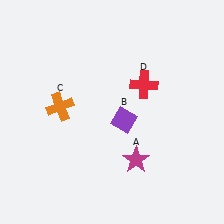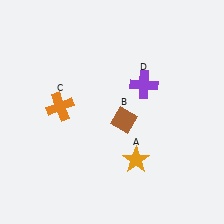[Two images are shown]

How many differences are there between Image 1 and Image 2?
There are 3 differences between the two images.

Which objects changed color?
A changed from magenta to orange. B changed from purple to brown. D changed from red to purple.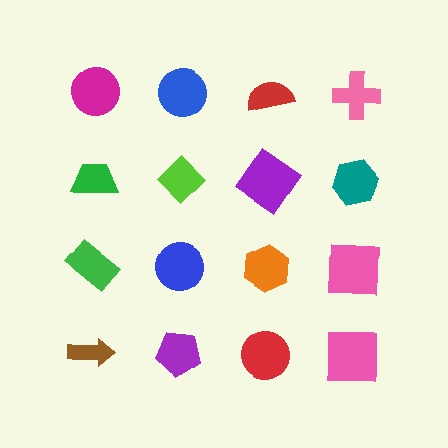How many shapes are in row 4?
4 shapes.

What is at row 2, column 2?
A lime diamond.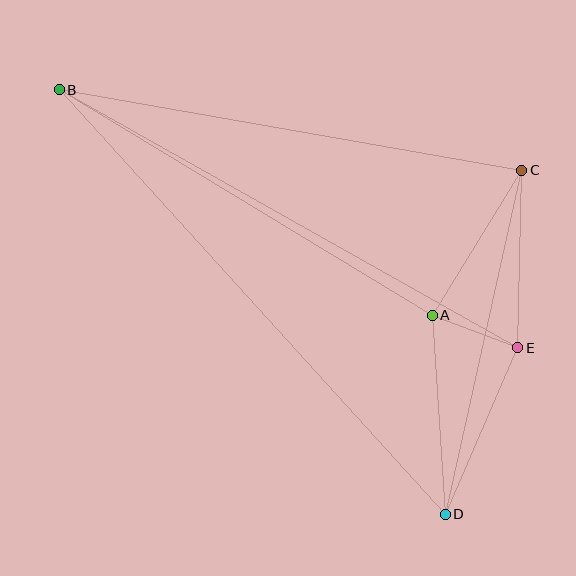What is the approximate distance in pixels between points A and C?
The distance between A and C is approximately 171 pixels.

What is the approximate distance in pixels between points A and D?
The distance between A and D is approximately 200 pixels.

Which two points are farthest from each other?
Points B and D are farthest from each other.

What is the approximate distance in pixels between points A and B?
The distance between A and B is approximately 436 pixels.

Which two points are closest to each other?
Points A and E are closest to each other.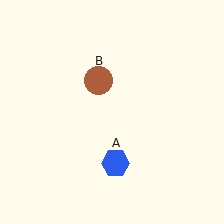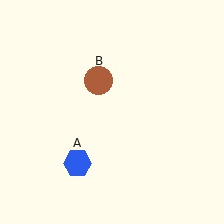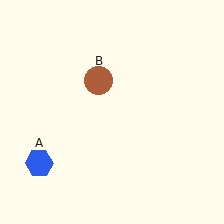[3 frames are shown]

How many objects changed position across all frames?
1 object changed position: blue hexagon (object A).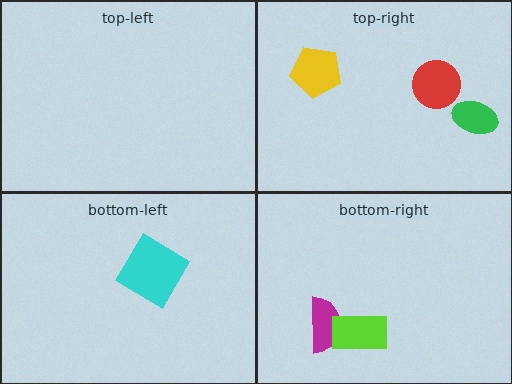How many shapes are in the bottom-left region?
1.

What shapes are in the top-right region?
The green ellipse, the yellow pentagon, the red circle.